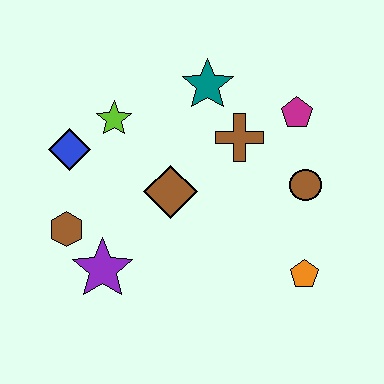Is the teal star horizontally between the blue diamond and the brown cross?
Yes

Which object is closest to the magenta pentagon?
The brown cross is closest to the magenta pentagon.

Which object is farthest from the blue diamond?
The orange pentagon is farthest from the blue diamond.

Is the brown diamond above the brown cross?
No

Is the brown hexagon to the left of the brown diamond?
Yes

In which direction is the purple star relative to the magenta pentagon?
The purple star is to the left of the magenta pentagon.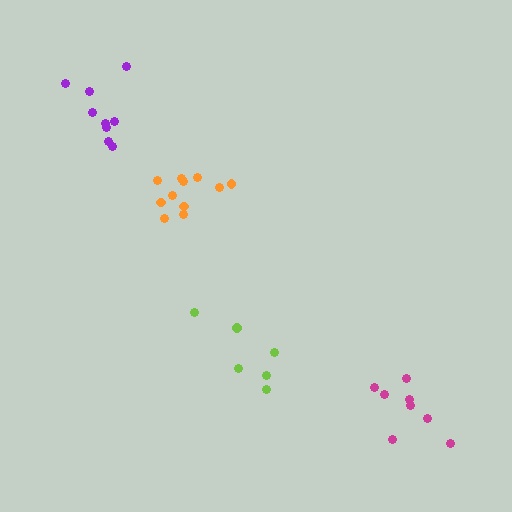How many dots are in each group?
Group 1: 11 dots, Group 2: 6 dots, Group 3: 8 dots, Group 4: 9 dots (34 total).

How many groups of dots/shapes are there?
There are 4 groups.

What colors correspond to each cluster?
The clusters are colored: orange, lime, magenta, purple.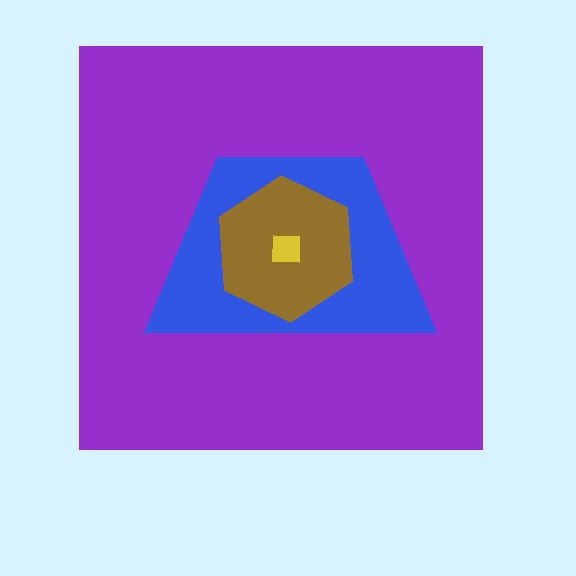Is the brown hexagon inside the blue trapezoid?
Yes.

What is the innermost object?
The yellow square.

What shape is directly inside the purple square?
The blue trapezoid.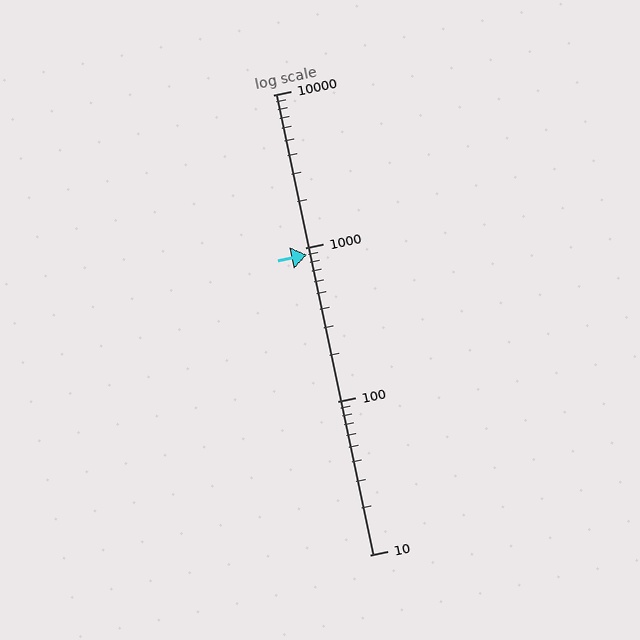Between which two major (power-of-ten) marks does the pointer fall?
The pointer is between 100 and 1000.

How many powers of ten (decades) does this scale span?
The scale spans 3 decades, from 10 to 10000.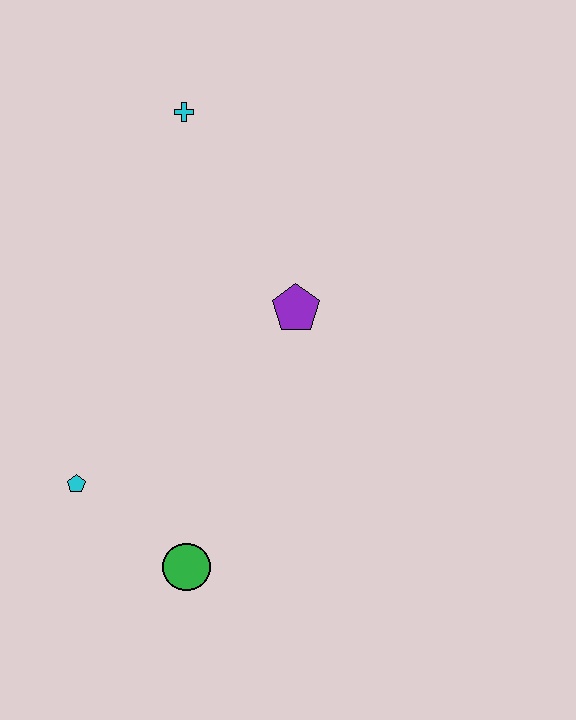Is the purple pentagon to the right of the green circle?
Yes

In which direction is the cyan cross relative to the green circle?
The cyan cross is above the green circle.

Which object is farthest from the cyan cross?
The green circle is farthest from the cyan cross.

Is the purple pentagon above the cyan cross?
No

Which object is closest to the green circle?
The cyan pentagon is closest to the green circle.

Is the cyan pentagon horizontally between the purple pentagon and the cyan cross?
No